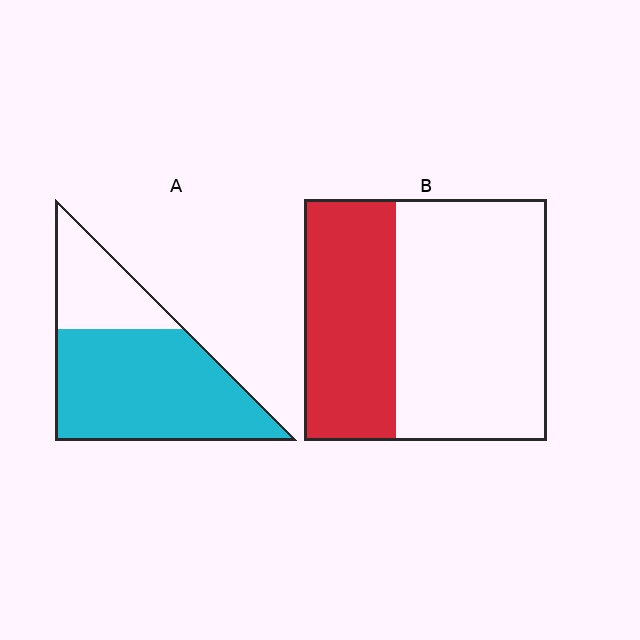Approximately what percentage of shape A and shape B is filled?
A is approximately 70% and B is approximately 40%.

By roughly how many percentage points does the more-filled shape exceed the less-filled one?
By roughly 35 percentage points (A over B).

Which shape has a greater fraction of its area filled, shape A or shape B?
Shape A.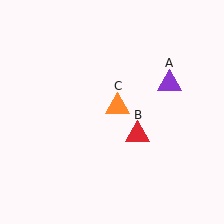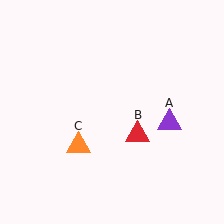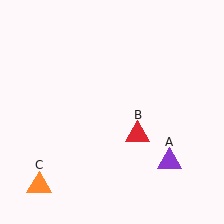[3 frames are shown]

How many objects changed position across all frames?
2 objects changed position: purple triangle (object A), orange triangle (object C).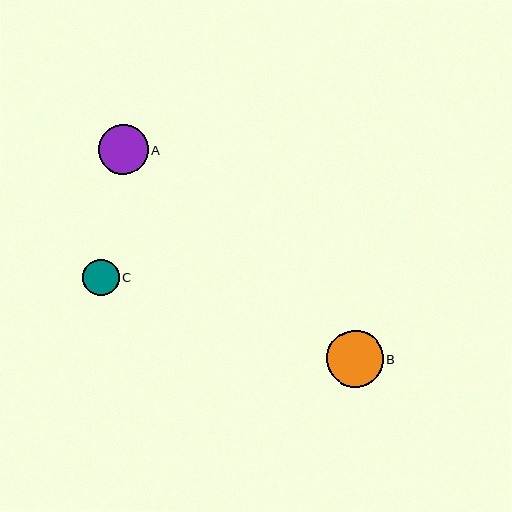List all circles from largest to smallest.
From largest to smallest: B, A, C.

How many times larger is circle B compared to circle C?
Circle B is approximately 1.6 times the size of circle C.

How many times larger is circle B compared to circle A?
Circle B is approximately 1.1 times the size of circle A.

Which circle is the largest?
Circle B is the largest with a size of approximately 57 pixels.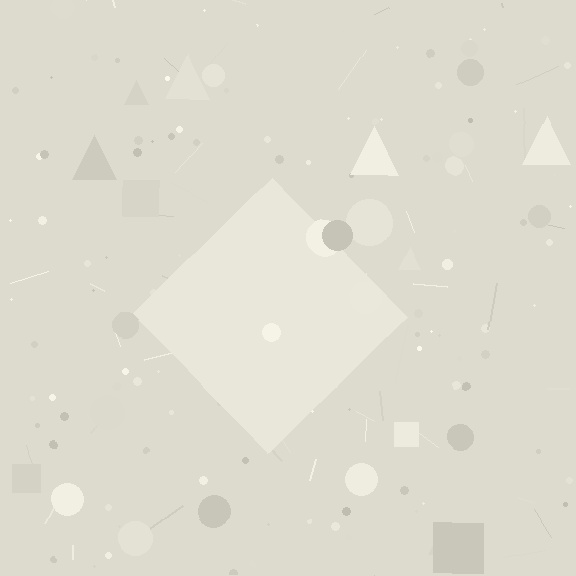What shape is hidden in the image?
A diamond is hidden in the image.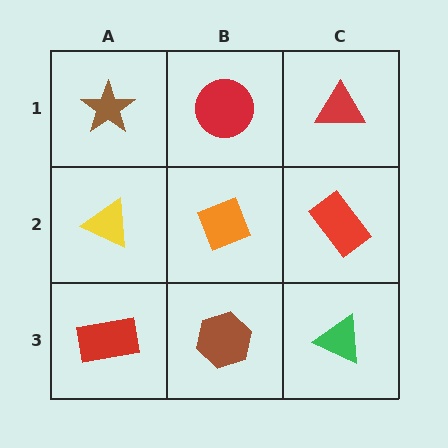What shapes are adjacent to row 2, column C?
A red triangle (row 1, column C), a green triangle (row 3, column C), an orange diamond (row 2, column B).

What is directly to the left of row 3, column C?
A brown hexagon.